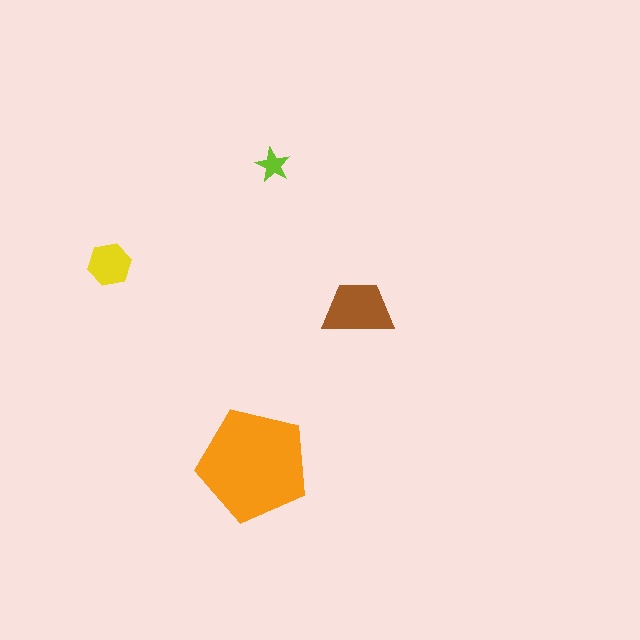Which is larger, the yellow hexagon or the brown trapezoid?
The brown trapezoid.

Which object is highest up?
The lime star is topmost.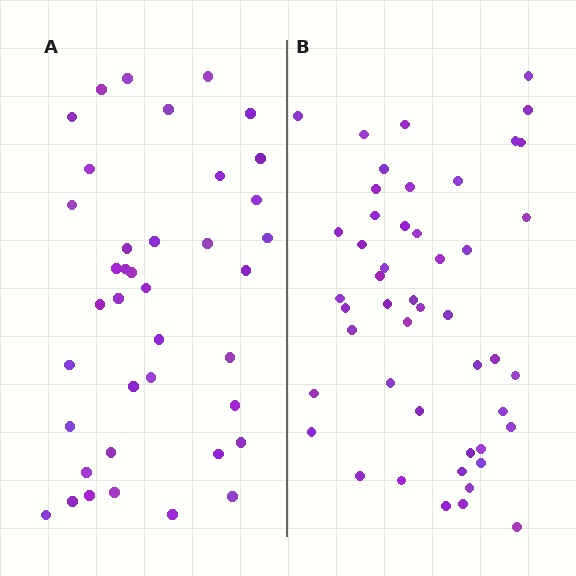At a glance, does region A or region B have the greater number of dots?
Region B (the right region) has more dots.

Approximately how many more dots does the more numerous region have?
Region B has roughly 8 or so more dots than region A.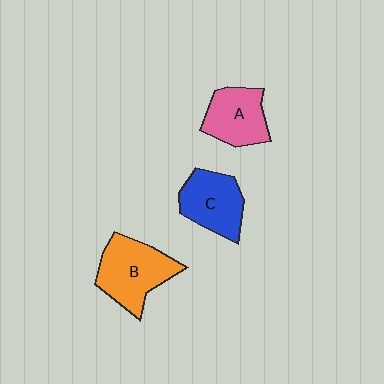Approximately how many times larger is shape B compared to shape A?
Approximately 1.3 times.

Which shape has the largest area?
Shape B (orange).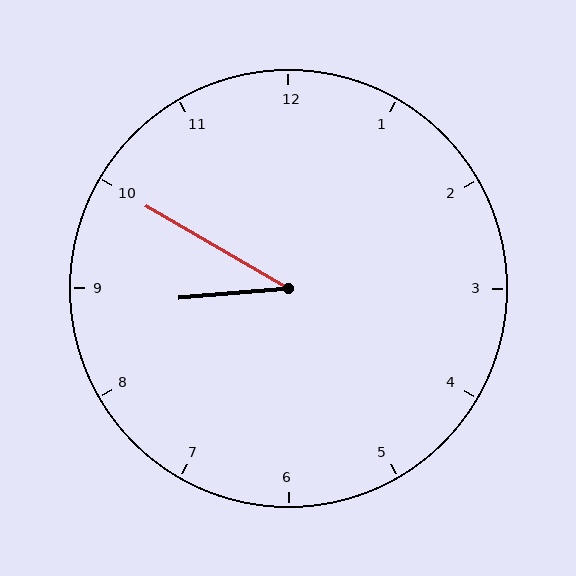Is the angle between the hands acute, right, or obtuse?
It is acute.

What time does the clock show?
8:50.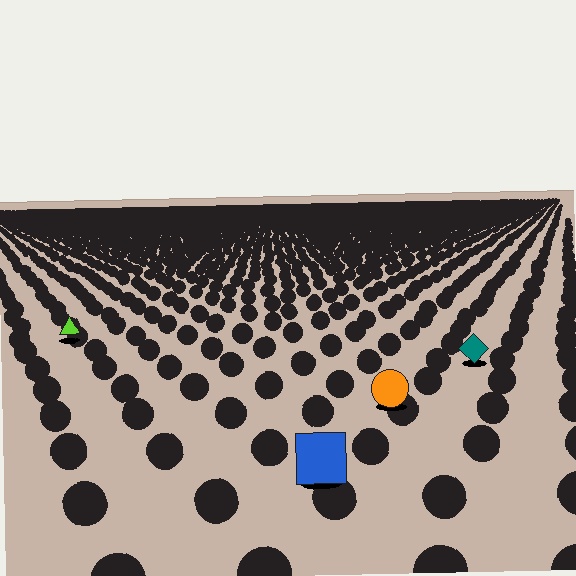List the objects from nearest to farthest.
From nearest to farthest: the blue square, the orange circle, the teal diamond, the lime triangle.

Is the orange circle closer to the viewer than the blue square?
No. The blue square is closer — you can tell from the texture gradient: the ground texture is coarser near it.